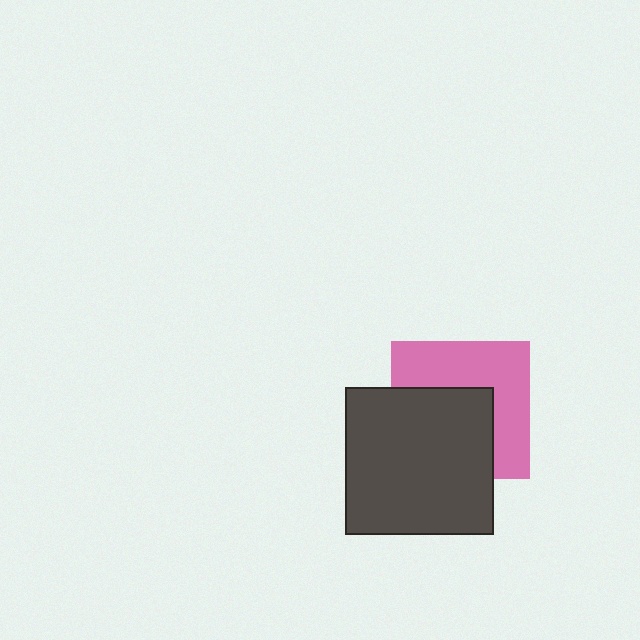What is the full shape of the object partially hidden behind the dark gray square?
The partially hidden object is a pink square.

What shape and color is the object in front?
The object in front is a dark gray square.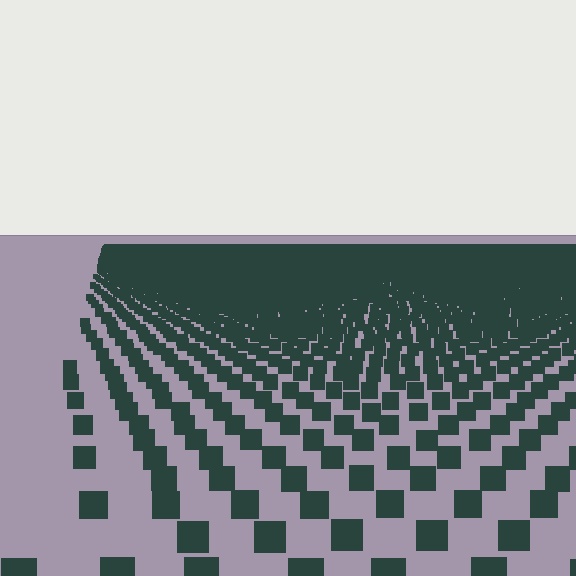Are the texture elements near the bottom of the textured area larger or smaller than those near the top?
Larger. Near the bottom, elements are closer to the viewer and appear at a bigger on-screen size.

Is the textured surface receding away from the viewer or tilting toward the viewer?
The surface is receding away from the viewer. Texture elements get smaller and denser toward the top.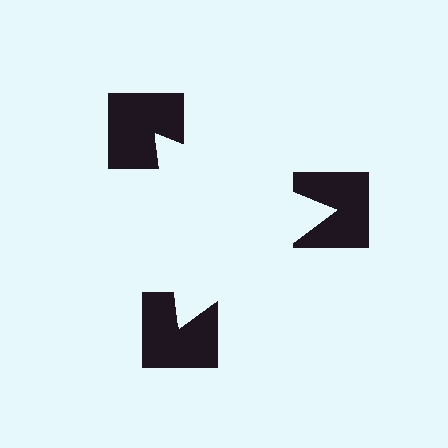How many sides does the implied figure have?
3 sides.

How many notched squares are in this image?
There are 3 — one at each vertex of the illusory triangle.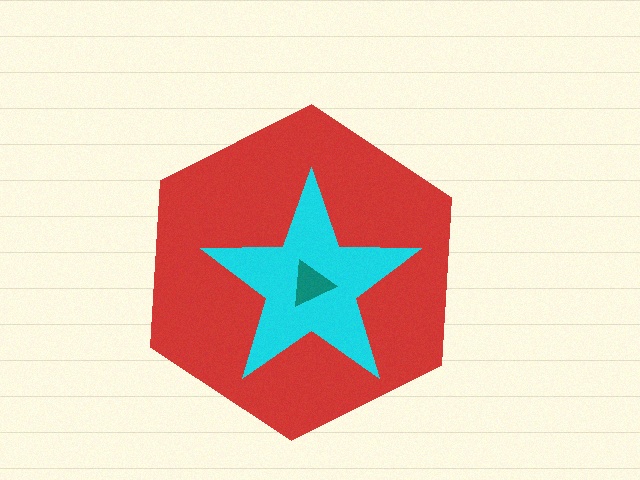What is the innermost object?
The teal triangle.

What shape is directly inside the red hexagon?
The cyan star.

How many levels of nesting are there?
3.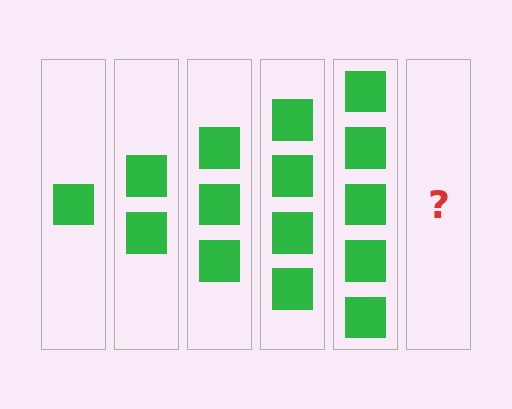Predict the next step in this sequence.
The next step is 6 squares.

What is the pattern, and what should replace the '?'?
The pattern is that each step adds one more square. The '?' should be 6 squares.